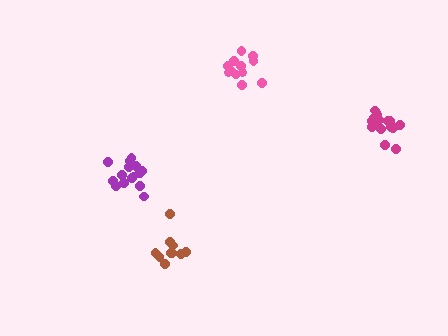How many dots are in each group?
Group 1: 10 dots, Group 2: 12 dots, Group 3: 16 dots, Group 4: 15 dots (53 total).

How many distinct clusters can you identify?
There are 4 distinct clusters.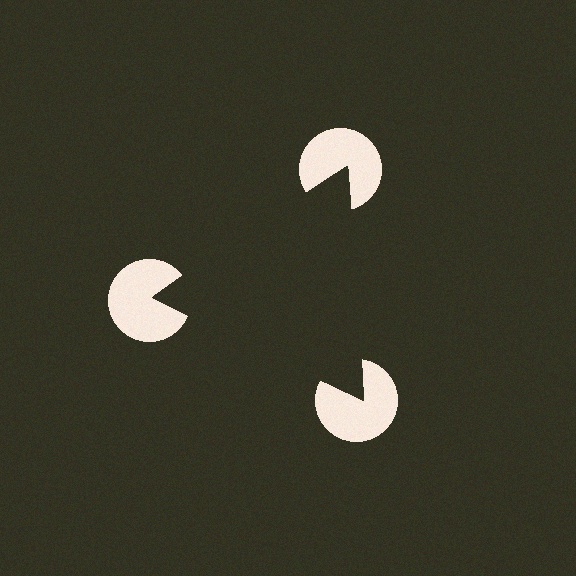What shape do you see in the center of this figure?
An illusory triangle — its edges are inferred from the aligned wedge cuts in the pac-man discs, not physically drawn.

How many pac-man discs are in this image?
There are 3 — one at each vertex of the illusory triangle.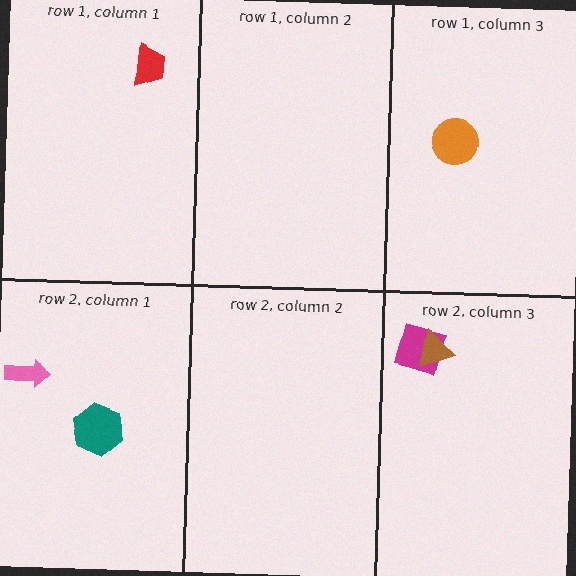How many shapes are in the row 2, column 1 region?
2.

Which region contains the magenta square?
The row 2, column 3 region.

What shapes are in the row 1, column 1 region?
The red trapezoid.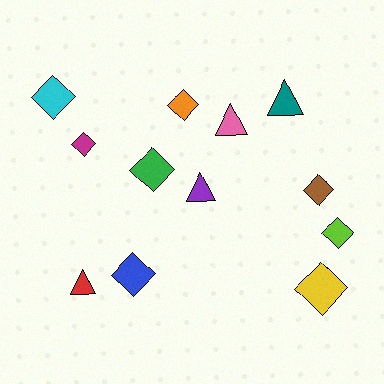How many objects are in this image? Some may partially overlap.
There are 12 objects.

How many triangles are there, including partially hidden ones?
There are 4 triangles.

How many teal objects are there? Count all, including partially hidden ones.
There is 1 teal object.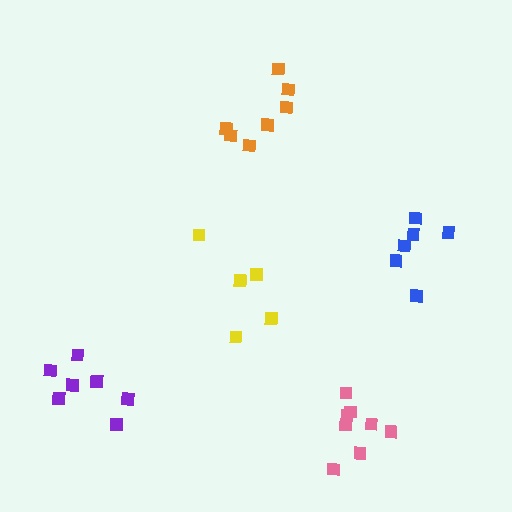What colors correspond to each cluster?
The clusters are colored: yellow, blue, orange, purple, pink.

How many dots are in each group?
Group 1: 5 dots, Group 2: 6 dots, Group 3: 7 dots, Group 4: 7 dots, Group 5: 8 dots (33 total).